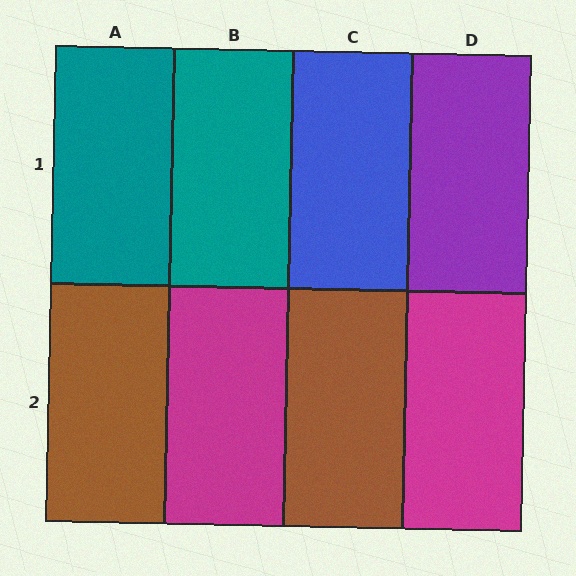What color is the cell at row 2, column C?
Brown.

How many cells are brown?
2 cells are brown.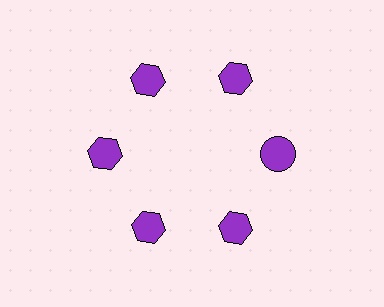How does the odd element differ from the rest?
It has a different shape: circle instead of hexagon.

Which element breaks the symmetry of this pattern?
The purple circle at roughly the 3 o'clock position breaks the symmetry. All other shapes are purple hexagons.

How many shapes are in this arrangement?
There are 6 shapes arranged in a ring pattern.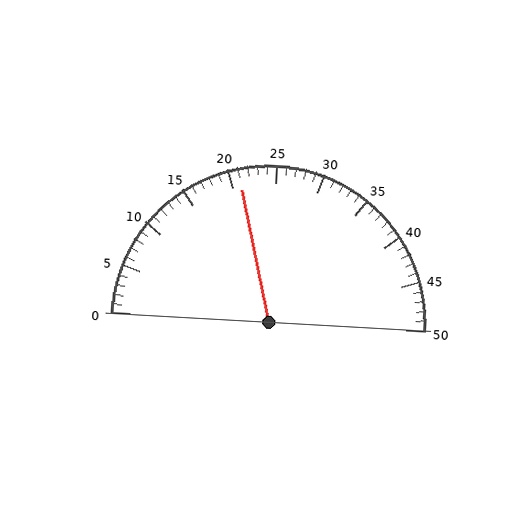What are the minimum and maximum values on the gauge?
The gauge ranges from 0 to 50.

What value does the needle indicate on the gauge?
The needle indicates approximately 21.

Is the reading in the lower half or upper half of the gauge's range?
The reading is in the lower half of the range (0 to 50).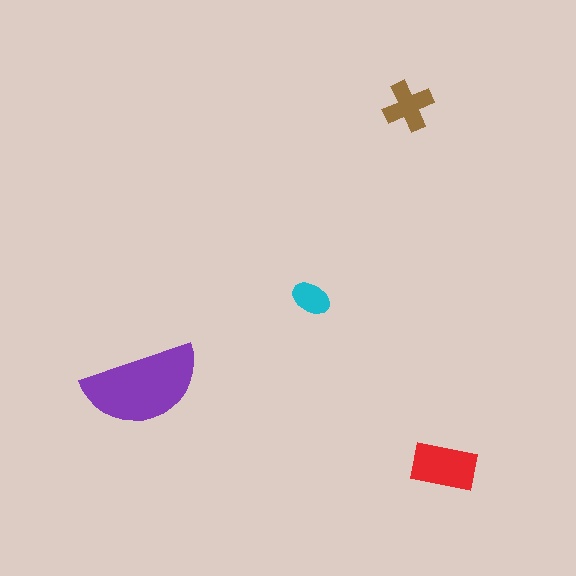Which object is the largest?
The purple semicircle.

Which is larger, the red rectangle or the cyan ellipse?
The red rectangle.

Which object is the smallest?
The cyan ellipse.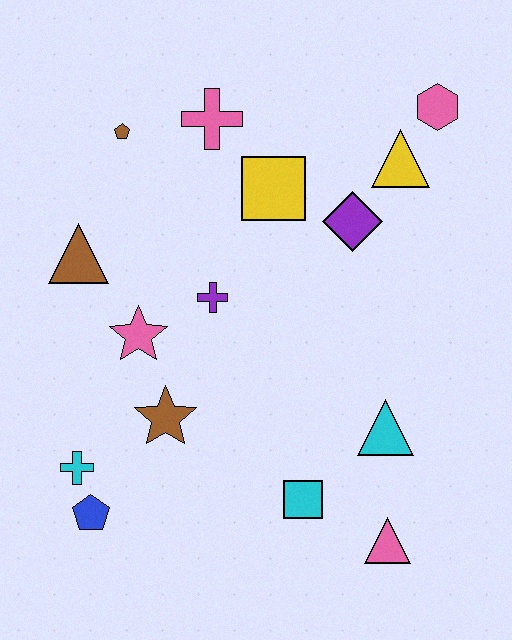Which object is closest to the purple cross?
The pink star is closest to the purple cross.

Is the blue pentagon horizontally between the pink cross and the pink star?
No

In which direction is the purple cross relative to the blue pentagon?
The purple cross is above the blue pentagon.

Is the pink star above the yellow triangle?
No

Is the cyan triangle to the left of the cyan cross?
No